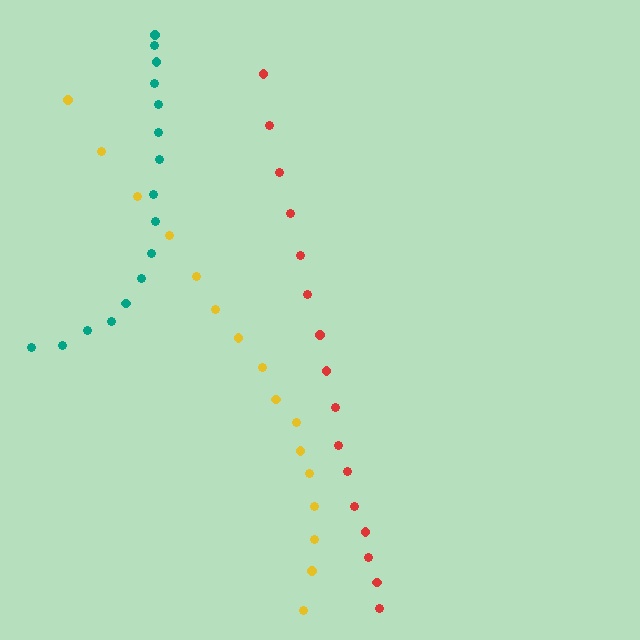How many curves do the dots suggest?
There are 3 distinct paths.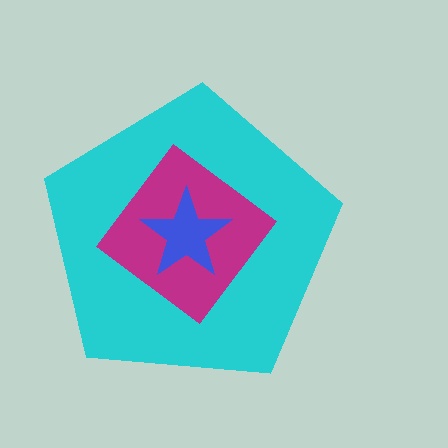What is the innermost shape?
The blue star.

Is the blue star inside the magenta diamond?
Yes.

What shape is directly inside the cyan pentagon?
The magenta diamond.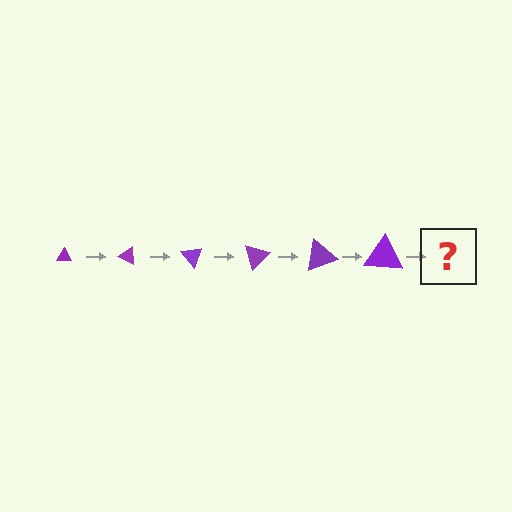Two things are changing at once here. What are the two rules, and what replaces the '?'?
The two rules are that the triangle grows larger each step and it rotates 25 degrees each step. The '?' should be a triangle, larger than the previous one and rotated 150 degrees from the start.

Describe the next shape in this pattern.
It should be a triangle, larger than the previous one and rotated 150 degrees from the start.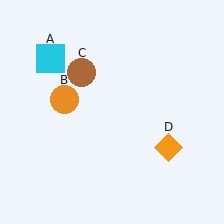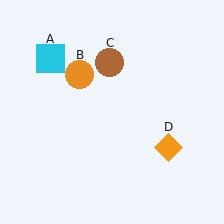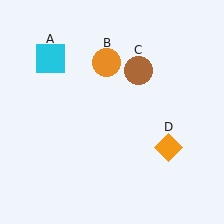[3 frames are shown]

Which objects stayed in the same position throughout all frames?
Cyan square (object A) and orange diamond (object D) remained stationary.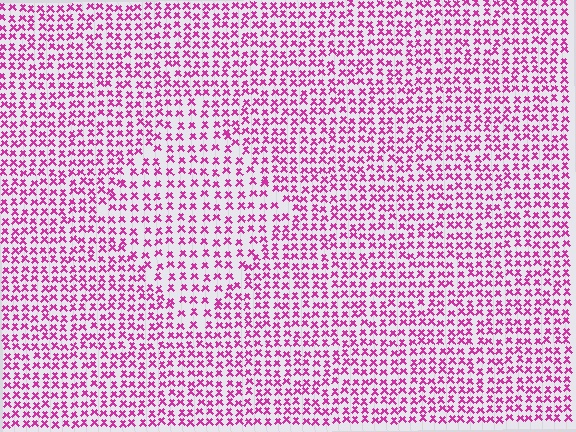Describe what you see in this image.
The image contains small magenta elements arranged at two different densities. A diamond-shaped region is visible where the elements are less densely packed than the surrounding area.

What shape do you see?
I see a diamond.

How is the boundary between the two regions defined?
The boundary is defined by a change in element density (approximately 1.5x ratio). All elements are the same color, size, and shape.